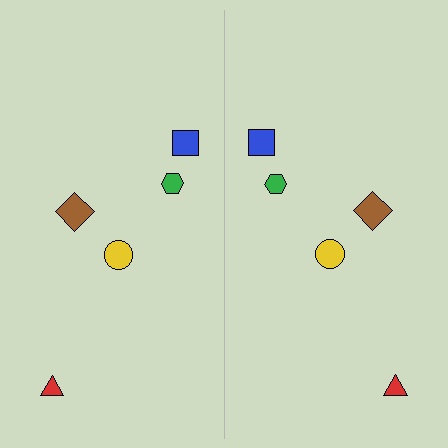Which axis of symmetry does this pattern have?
The pattern has a vertical axis of symmetry running through the center of the image.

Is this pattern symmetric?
Yes, this pattern has bilateral (reflection) symmetry.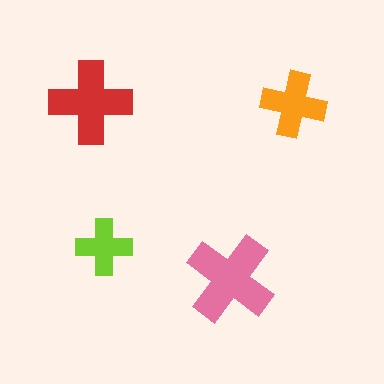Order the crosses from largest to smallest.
the pink one, the red one, the orange one, the lime one.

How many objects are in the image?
There are 4 objects in the image.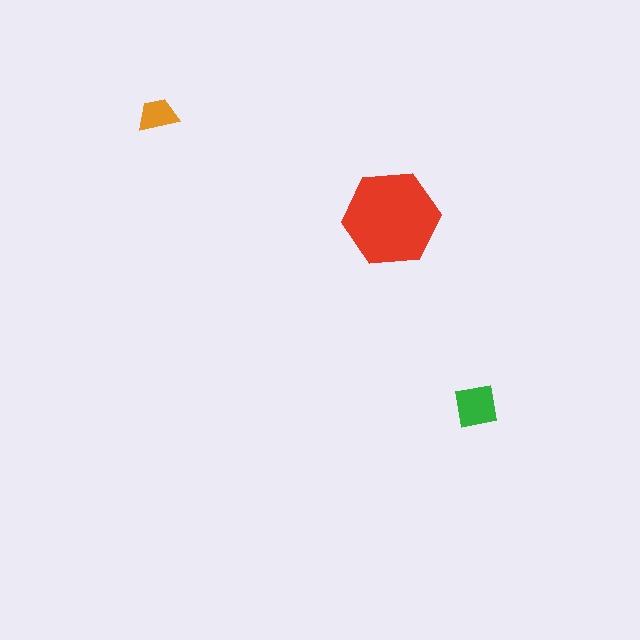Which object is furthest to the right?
The green square is rightmost.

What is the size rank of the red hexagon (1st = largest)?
1st.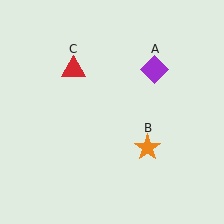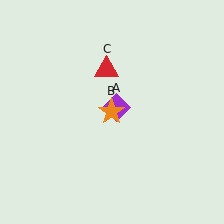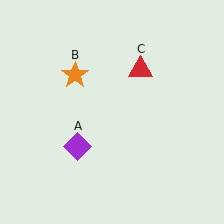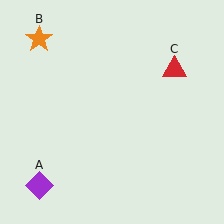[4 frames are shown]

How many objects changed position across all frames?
3 objects changed position: purple diamond (object A), orange star (object B), red triangle (object C).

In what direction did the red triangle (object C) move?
The red triangle (object C) moved right.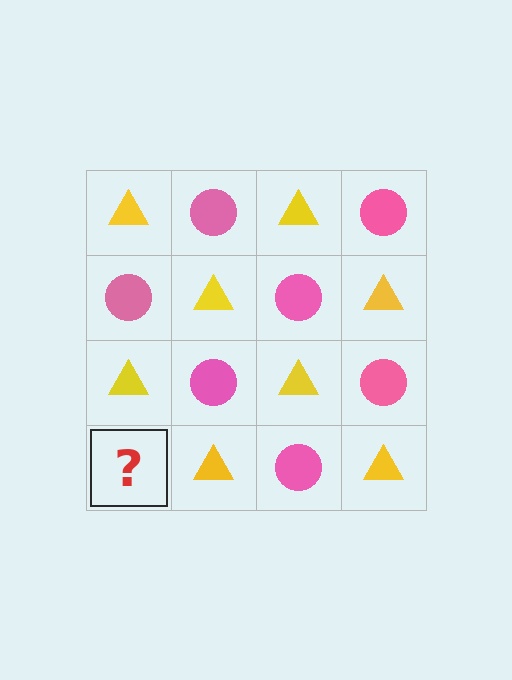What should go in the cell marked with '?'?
The missing cell should contain a pink circle.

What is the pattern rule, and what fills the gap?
The rule is that it alternates yellow triangle and pink circle in a checkerboard pattern. The gap should be filled with a pink circle.